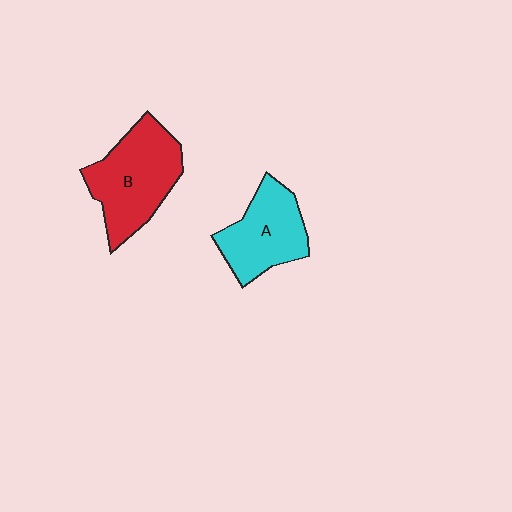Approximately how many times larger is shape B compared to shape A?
Approximately 1.3 times.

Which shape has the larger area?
Shape B (red).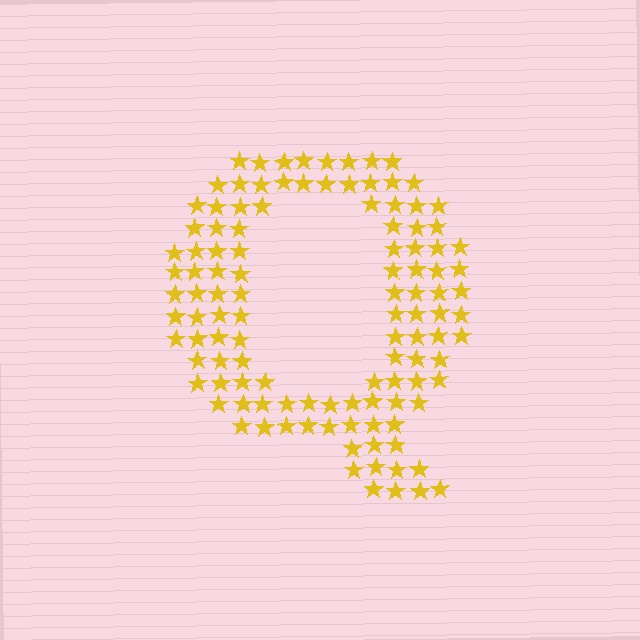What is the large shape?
The large shape is the letter Q.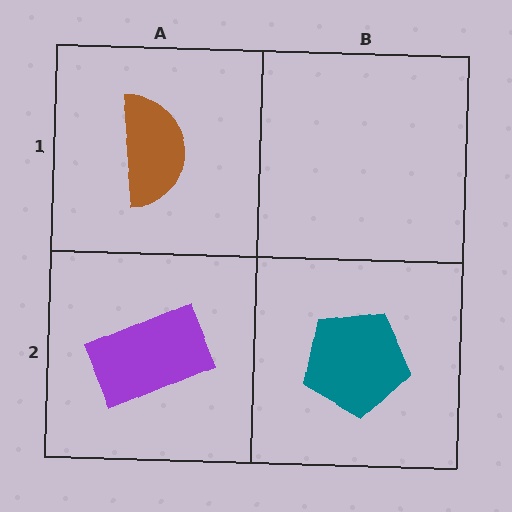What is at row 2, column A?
A purple rectangle.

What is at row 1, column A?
A brown semicircle.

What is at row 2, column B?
A teal pentagon.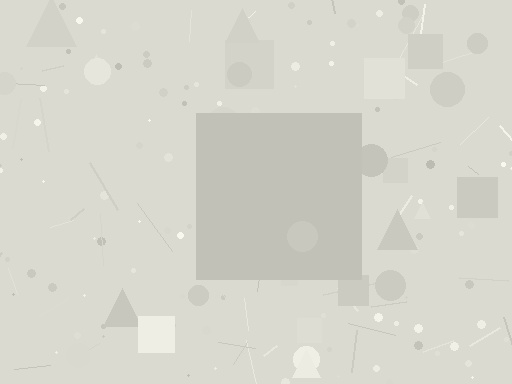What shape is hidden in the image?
A square is hidden in the image.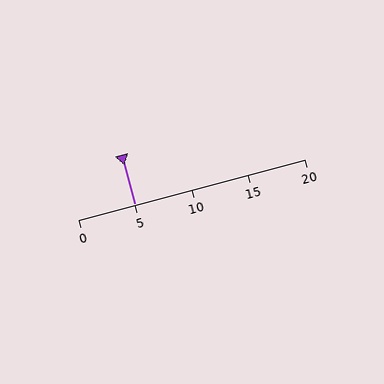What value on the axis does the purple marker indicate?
The marker indicates approximately 5.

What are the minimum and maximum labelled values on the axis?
The axis runs from 0 to 20.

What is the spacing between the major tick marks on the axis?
The major ticks are spaced 5 apart.